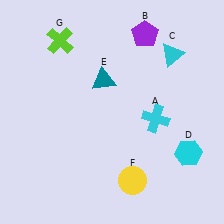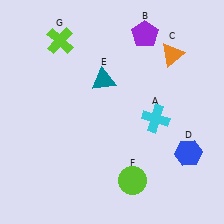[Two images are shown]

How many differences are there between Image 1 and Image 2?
There are 3 differences between the two images.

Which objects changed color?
C changed from cyan to orange. D changed from cyan to blue. F changed from yellow to lime.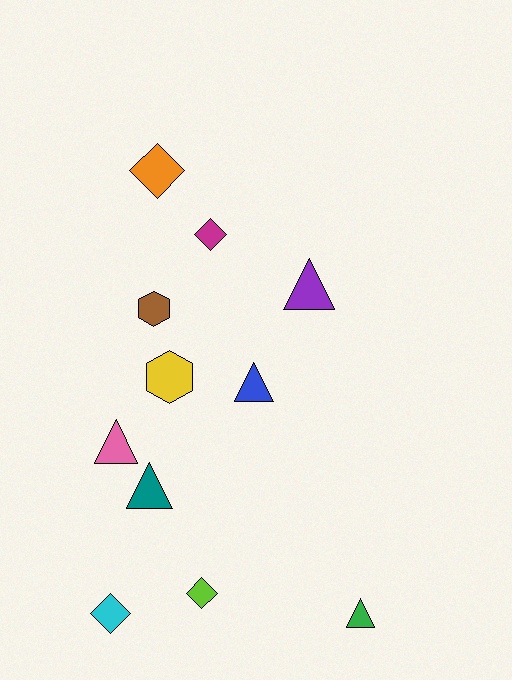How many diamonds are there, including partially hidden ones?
There are 4 diamonds.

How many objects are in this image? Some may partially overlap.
There are 11 objects.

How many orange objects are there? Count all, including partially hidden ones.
There is 1 orange object.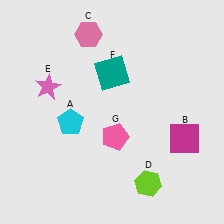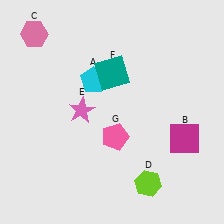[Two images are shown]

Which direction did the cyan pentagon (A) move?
The cyan pentagon (A) moved up.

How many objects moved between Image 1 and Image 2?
3 objects moved between the two images.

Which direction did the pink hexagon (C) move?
The pink hexagon (C) moved left.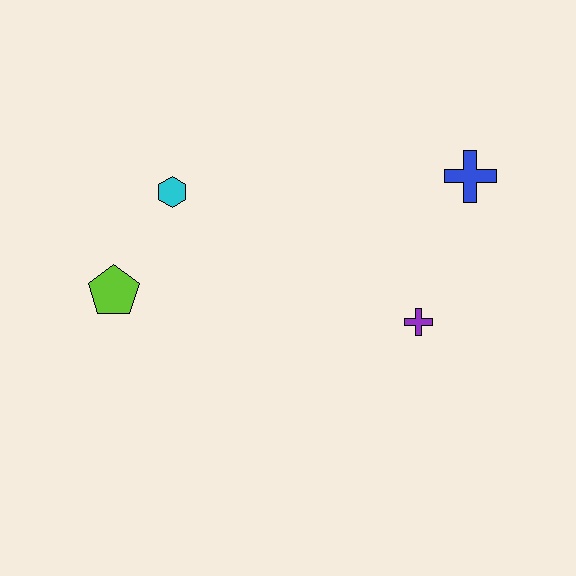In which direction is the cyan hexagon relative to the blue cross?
The cyan hexagon is to the left of the blue cross.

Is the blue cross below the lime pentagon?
No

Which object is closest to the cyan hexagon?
The lime pentagon is closest to the cyan hexagon.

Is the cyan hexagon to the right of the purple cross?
No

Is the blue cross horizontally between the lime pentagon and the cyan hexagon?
No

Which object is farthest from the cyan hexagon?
The blue cross is farthest from the cyan hexagon.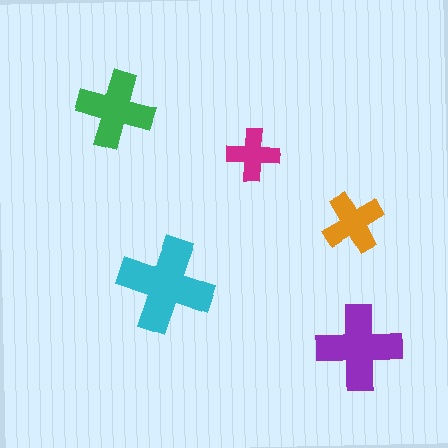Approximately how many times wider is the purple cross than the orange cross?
About 1.5 times wider.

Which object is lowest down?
The purple cross is bottommost.